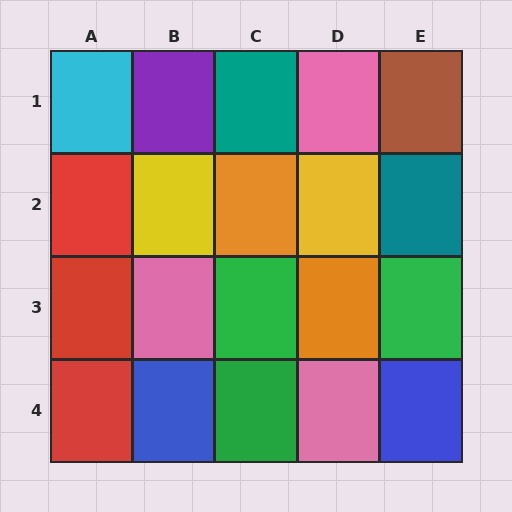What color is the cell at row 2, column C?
Orange.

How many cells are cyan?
1 cell is cyan.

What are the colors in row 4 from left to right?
Red, blue, green, pink, blue.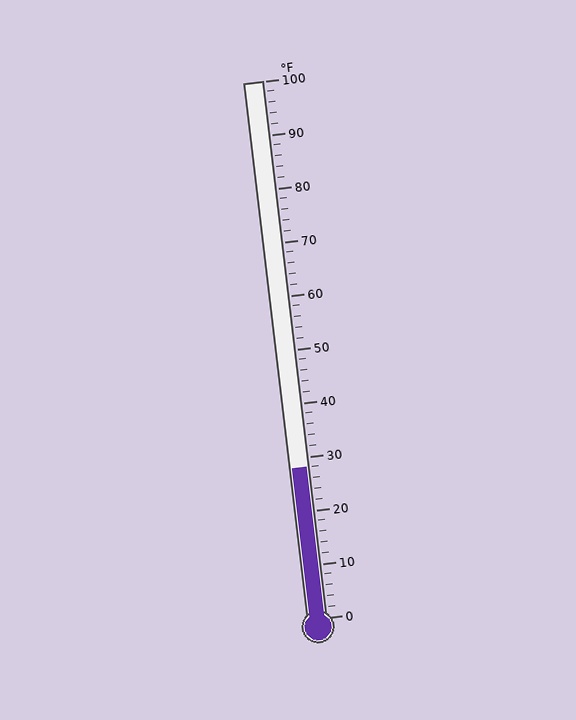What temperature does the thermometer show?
The thermometer shows approximately 28°F.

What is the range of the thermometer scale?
The thermometer scale ranges from 0°F to 100°F.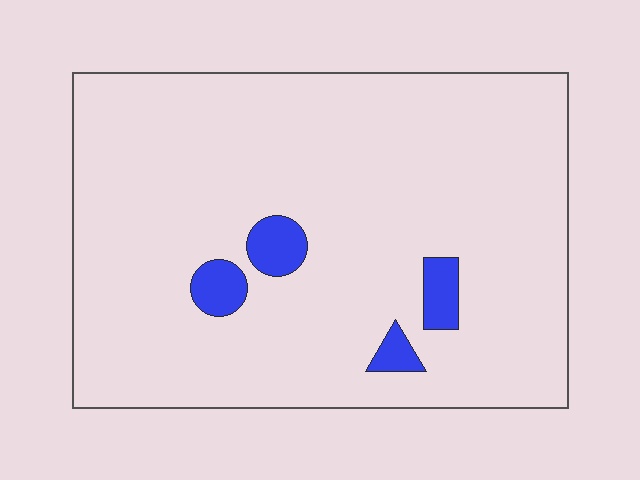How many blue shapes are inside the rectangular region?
4.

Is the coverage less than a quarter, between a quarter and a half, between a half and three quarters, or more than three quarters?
Less than a quarter.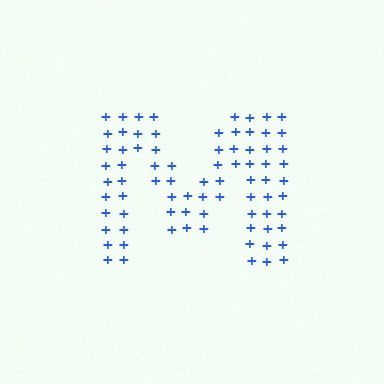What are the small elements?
The small elements are plus signs.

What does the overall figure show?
The overall figure shows the letter M.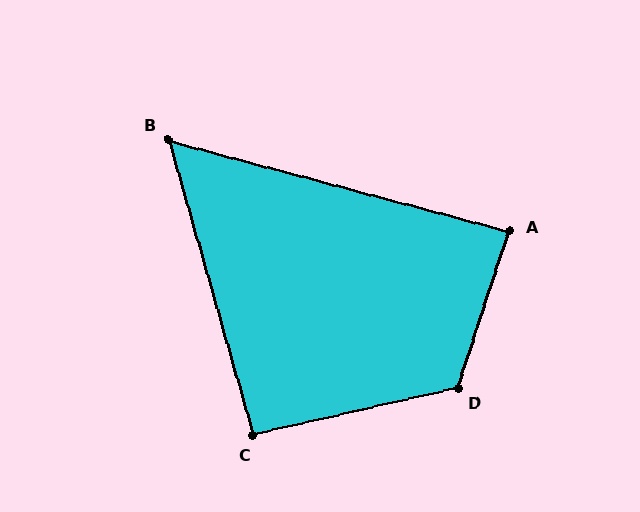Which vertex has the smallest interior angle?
B, at approximately 59 degrees.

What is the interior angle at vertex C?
Approximately 93 degrees (approximately right).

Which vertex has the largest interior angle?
D, at approximately 121 degrees.